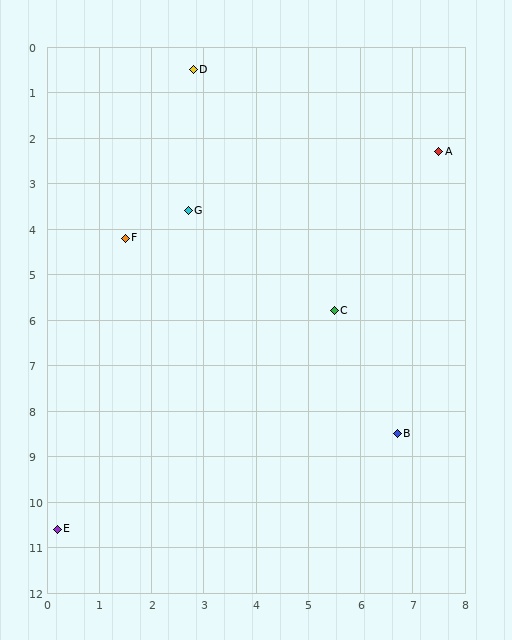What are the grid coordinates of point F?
Point F is at approximately (1.5, 4.2).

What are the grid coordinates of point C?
Point C is at approximately (5.5, 5.8).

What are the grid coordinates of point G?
Point G is at approximately (2.7, 3.6).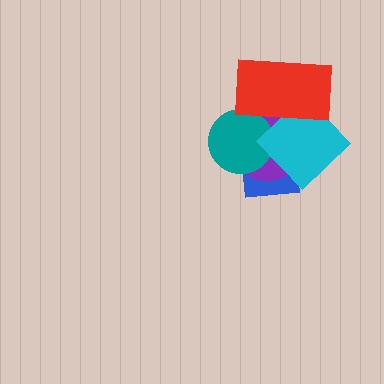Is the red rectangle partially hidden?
No, no other shape covers it.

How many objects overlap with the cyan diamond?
3 objects overlap with the cyan diamond.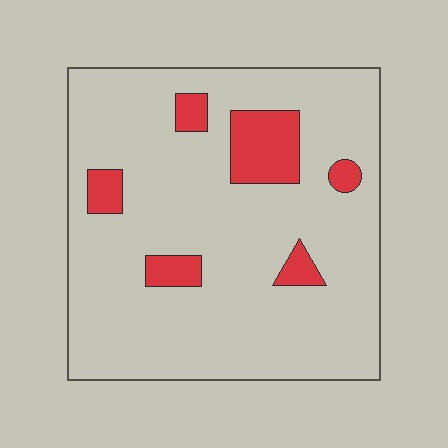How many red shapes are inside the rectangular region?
6.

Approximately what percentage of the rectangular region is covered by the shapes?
Approximately 10%.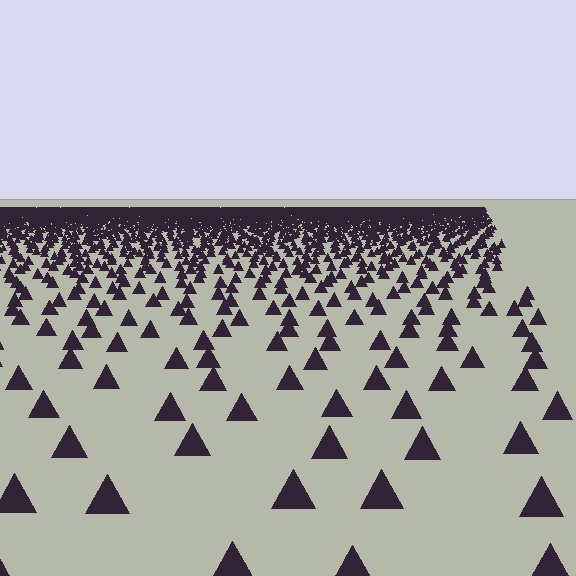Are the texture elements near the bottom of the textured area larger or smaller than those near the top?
Larger. Near the bottom, elements are closer to the viewer and appear at a bigger on-screen size.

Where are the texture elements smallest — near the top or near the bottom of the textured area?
Near the top.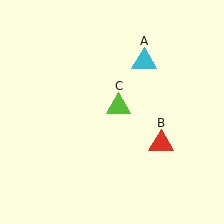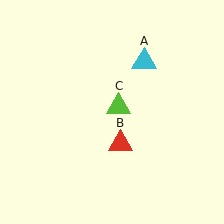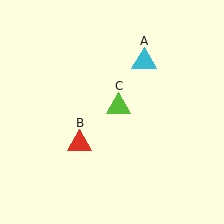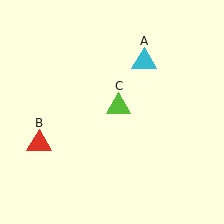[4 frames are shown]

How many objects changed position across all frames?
1 object changed position: red triangle (object B).